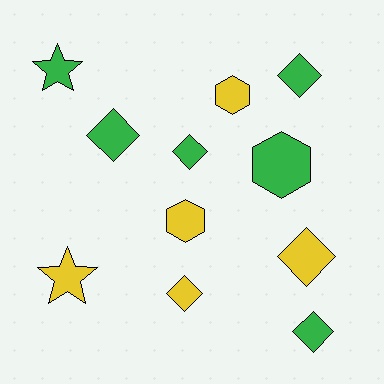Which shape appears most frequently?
Diamond, with 6 objects.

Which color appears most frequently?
Green, with 6 objects.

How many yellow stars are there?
There is 1 yellow star.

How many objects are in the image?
There are 11 objects.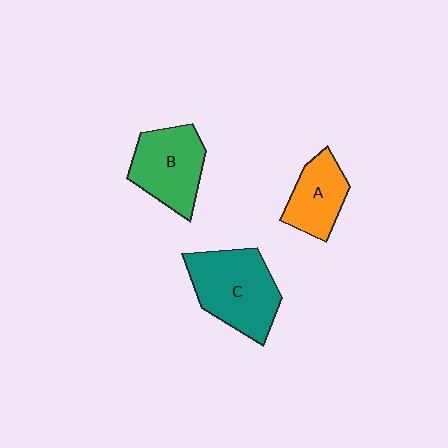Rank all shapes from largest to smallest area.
From largest to smallest: C (teal), B (green), A (orange).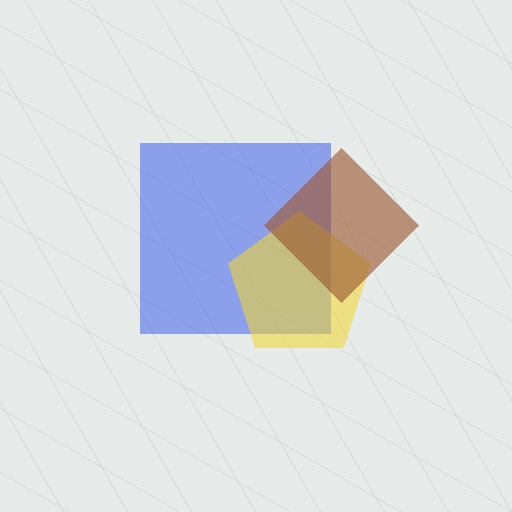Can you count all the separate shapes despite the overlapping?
Yes, there are 3 separate shapes.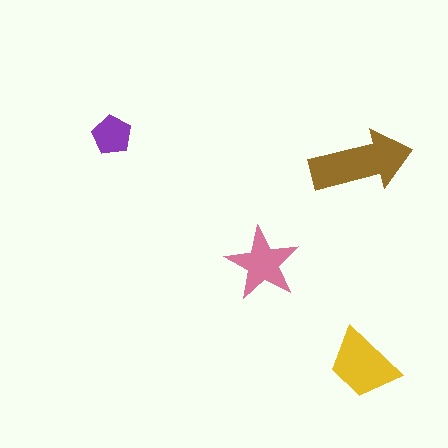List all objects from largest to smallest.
The brown arrow, the yellow trapezoid, the pink star, the purple pentagon.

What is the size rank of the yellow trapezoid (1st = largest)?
2nd.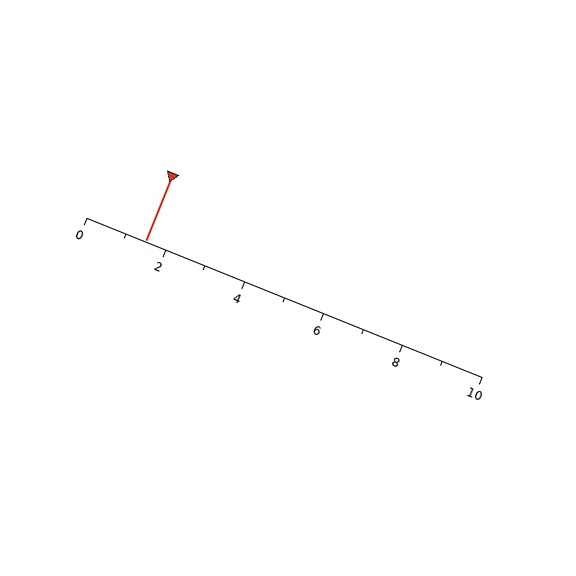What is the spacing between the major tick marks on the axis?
The major ticks are spaced 2 apart.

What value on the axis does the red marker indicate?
The marker indicates approximately 1.5.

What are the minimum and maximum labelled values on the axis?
The axis runs from 0 to 10.